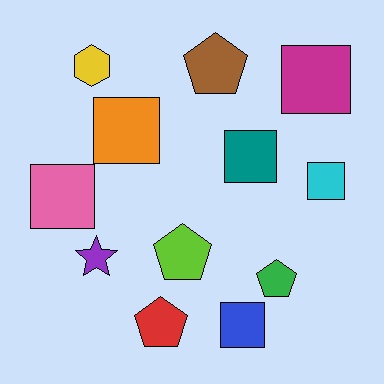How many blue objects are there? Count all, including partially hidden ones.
There is 1 blue object.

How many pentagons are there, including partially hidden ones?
There are 4 pentagons.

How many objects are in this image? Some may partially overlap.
There are 12 objects.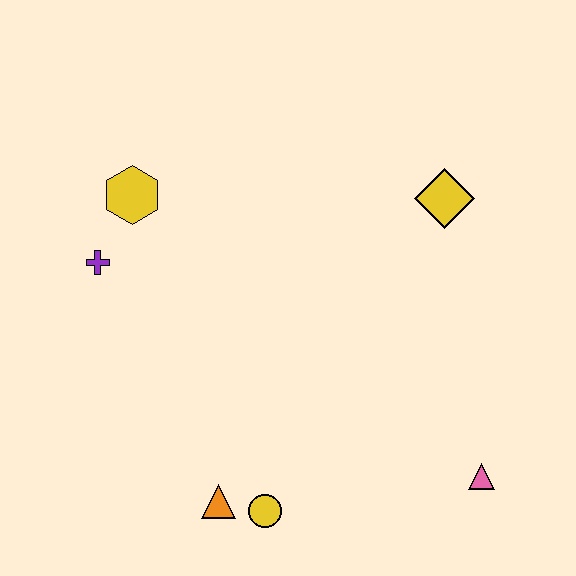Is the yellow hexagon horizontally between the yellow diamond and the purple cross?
Yes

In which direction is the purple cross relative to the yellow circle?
The purple cross is above the yellow circle.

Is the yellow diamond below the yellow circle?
No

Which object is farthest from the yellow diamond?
The orange triangle is farthest from the yellow diamond.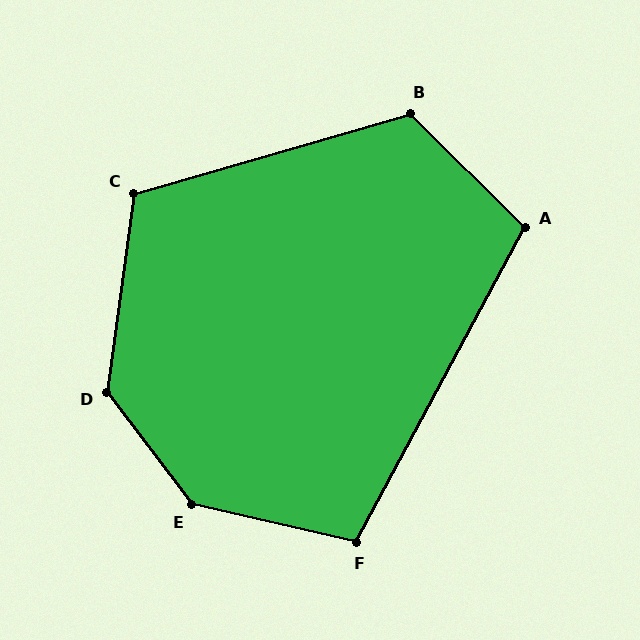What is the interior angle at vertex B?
Approximately 119 degrees (obtuse).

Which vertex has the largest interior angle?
E, at approximately 140 degrees.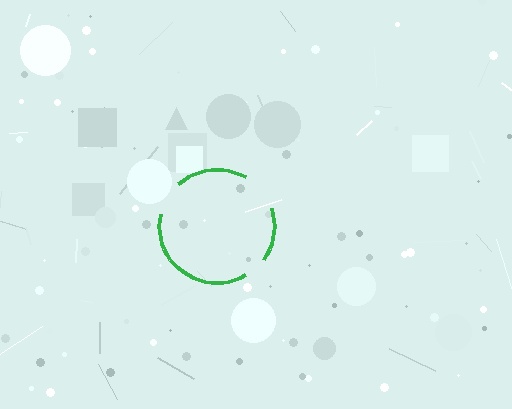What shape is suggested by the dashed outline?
The dashed outline suggests a circle.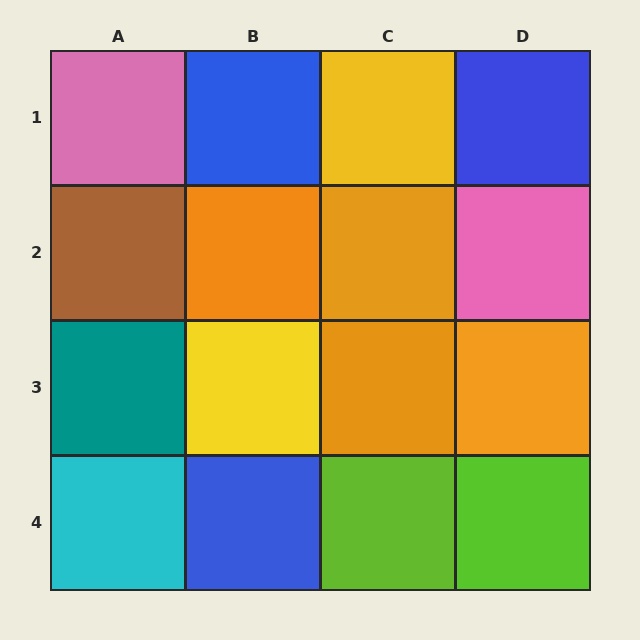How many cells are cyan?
1 cell is cyan.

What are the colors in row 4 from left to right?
Cyan, blue, lime, lime.